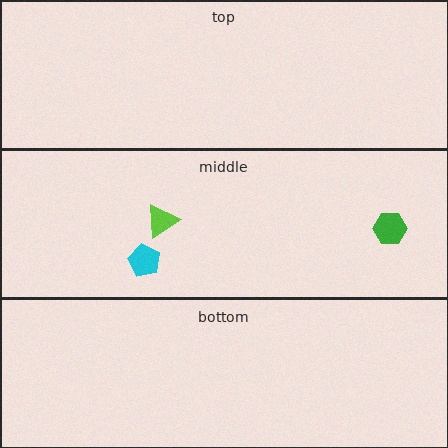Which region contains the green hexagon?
The middle region.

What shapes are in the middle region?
The lime triangle, the cyan pentagon, the green hexagon.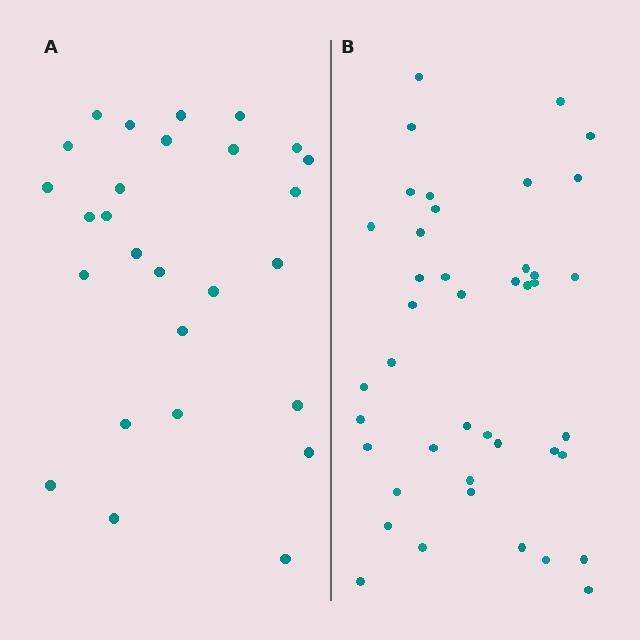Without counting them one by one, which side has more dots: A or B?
Region B (the right region) has more dots.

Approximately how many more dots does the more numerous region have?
Region B has approximately 15 more dots than region A.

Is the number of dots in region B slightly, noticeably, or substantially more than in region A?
Region B has substantially more. The ratio is roughly 1.6 to 1.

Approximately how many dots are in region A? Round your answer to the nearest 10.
About 30 dots. (The exact count is 27, which rounds to 30.)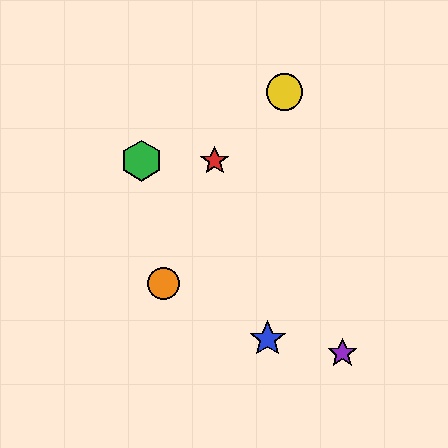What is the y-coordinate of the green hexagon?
The green hexagon is at y≈161.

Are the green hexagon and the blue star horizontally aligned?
No, the green hexagon is at y≈161 and the blue star is at y≈339.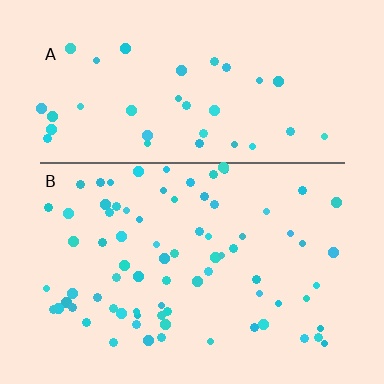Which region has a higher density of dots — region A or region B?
B (the bottom).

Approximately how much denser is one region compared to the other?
Approximately 2.0× — region B over region A.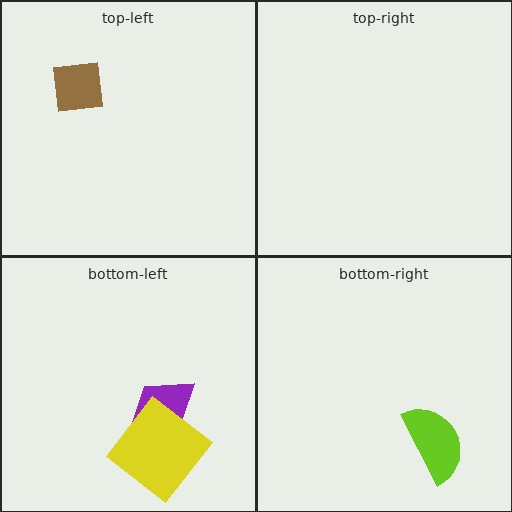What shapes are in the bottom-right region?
The lime semicircle.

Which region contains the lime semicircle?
The bottom-right region.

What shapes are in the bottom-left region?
The purple trapezoid, the yellow diamond.